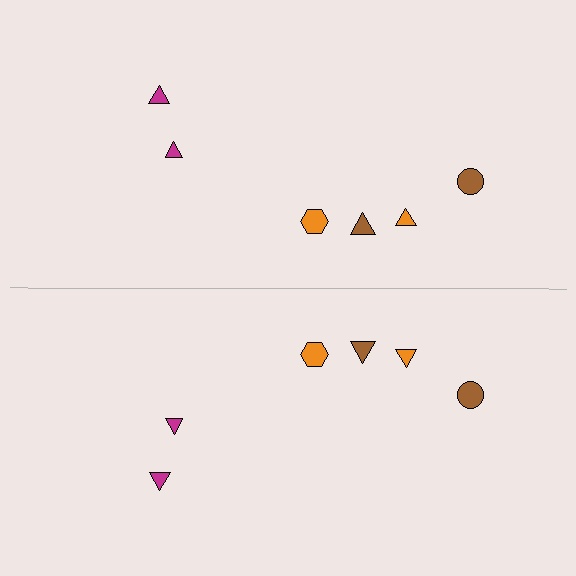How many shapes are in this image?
There are 12 shapes in this image.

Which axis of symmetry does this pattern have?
The pattern has a horizontal axis of symmetry running through the center of the image.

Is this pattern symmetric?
Yes, this pattern has bilateral (reflection) symmetry.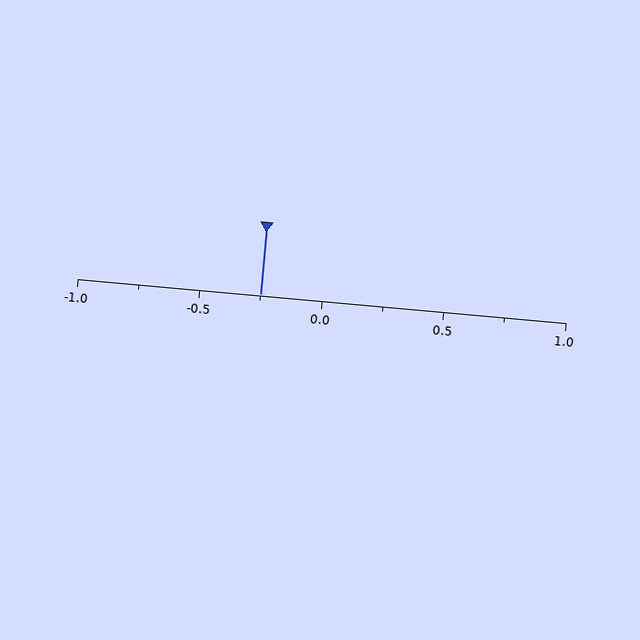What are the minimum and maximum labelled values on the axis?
The axis runs from -1.0 to 1.0.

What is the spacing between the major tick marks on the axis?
The major ticks are spaced 0.5 apart.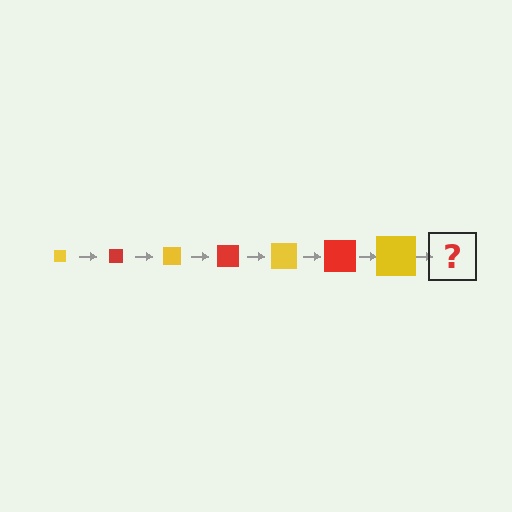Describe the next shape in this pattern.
It should be a red square, larger than the previous one.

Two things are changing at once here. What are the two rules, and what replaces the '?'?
The two rules are that the square grows larger each step and the color cycles through yellow and red. The '?' should be a red square, larger than the previous one.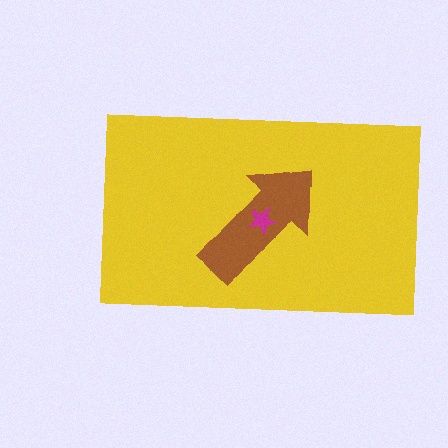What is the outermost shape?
The yellow rectangle.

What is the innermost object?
The magenta star.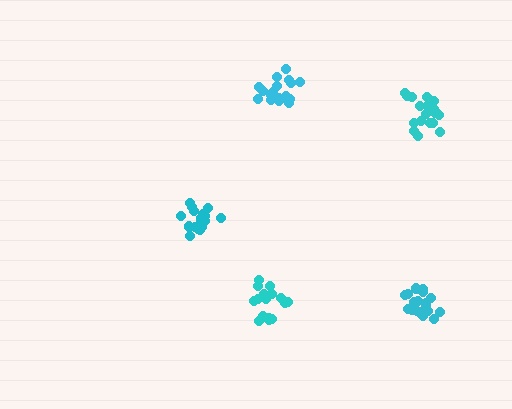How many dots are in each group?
Group 1: 21 dots, Group 2: 21 dots, Group 3: 20 dots, Group 4: 16 dots, Group 5: 17 dots (95 total).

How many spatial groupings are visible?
There are 5 spatial groupings.